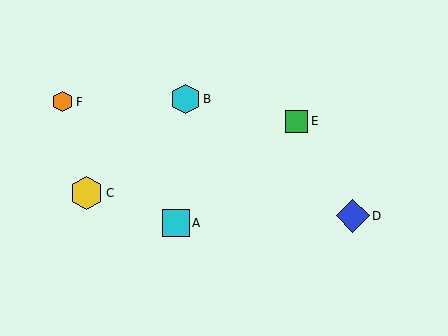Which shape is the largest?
The blue diamond (labeled D) is the largest.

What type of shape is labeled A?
Shape A is a cyan square.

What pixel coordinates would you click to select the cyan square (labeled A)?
Click at (176, 223) to select the cyan square A.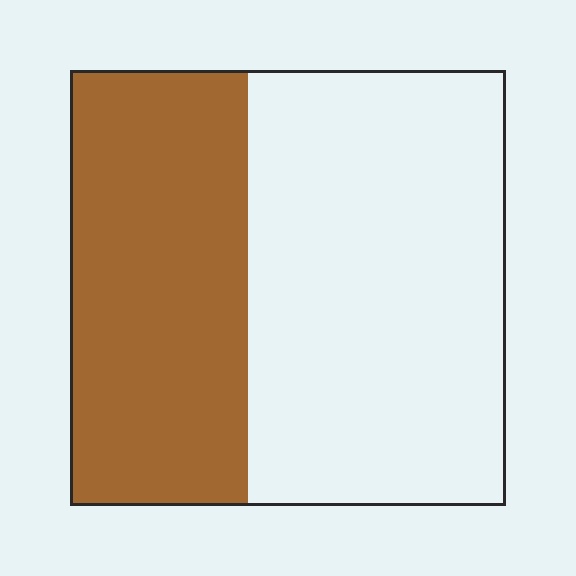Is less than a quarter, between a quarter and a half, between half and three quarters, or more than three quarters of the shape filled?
Between a quarter and a half.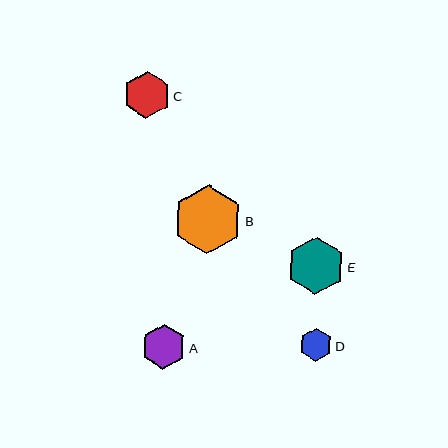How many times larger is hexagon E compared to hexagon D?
Hexagon E is approximately 1.7 times the size of hexagon D.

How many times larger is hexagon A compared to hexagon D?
Hexagon A is approximately 1.3 times the size of hexagon D.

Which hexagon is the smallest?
Hexagon D is the smallest with a size of approximately 33 pixels.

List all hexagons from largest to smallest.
From largest to smallest: B, E, C, A, D.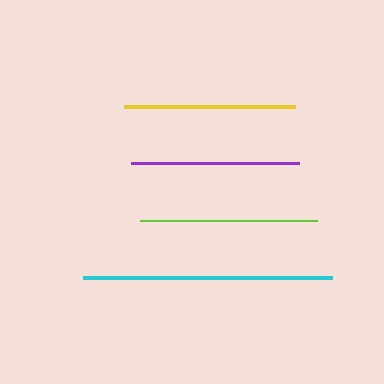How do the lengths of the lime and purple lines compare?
The lime and purple lines are approximately the same length.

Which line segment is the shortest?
The purple line is the shortest at approximately 168 pixels.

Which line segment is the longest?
The cyan line is the longest at approximately 249 pixels.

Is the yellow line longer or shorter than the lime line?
The lime line is longer than the yellow line.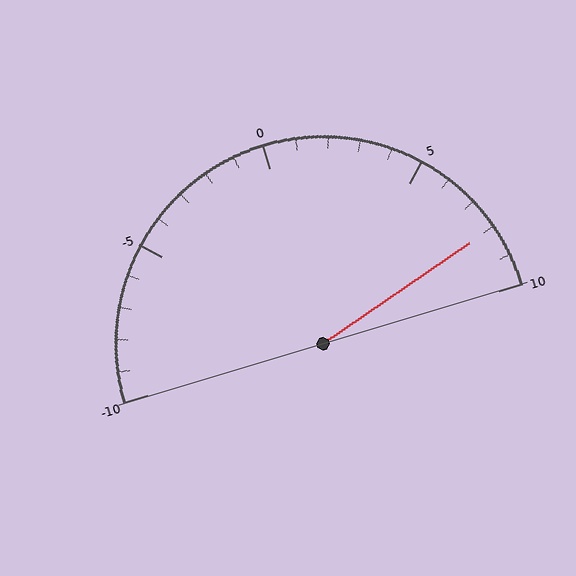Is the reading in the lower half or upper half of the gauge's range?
The reading is in the upper half of the range (-10 to 10).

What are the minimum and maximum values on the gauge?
The gauge ranges from -10 to 10.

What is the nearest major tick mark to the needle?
The nearest major tick mark is 10.